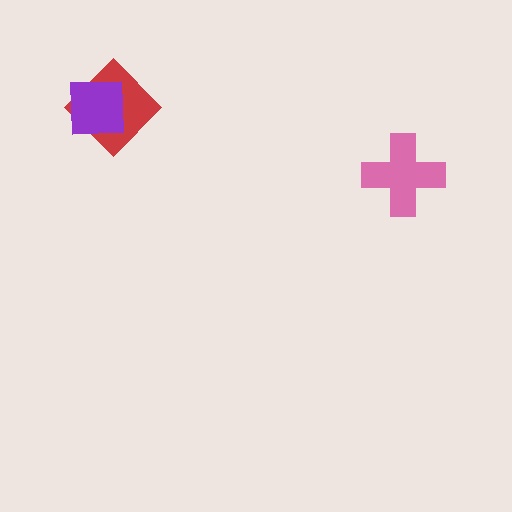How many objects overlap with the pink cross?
0 objects overlap with the pink cross.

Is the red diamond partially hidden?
Yes, it is partially covered by another shape.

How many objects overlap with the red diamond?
1 object overlaps with the red diamond.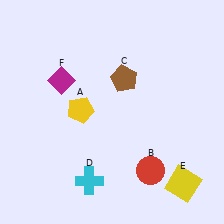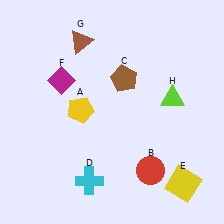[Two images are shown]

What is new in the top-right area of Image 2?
A lime triangle (H) was added in the top-right area of Image 2.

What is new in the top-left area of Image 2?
A brown triangle (G) was added in the top-left area of Image 2.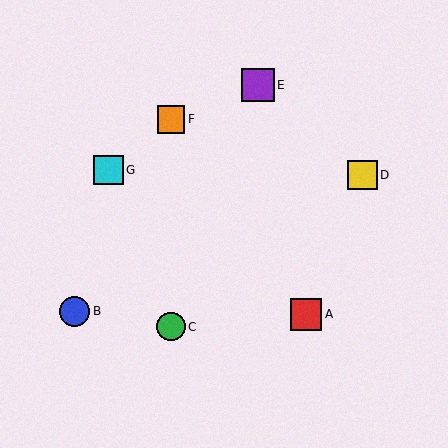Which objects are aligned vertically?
Objects C, F are aligned vertically.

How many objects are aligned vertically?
2 objects (C, F) are aligned vertically.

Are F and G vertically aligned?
No, F is at x≈171 and G is at x≈109.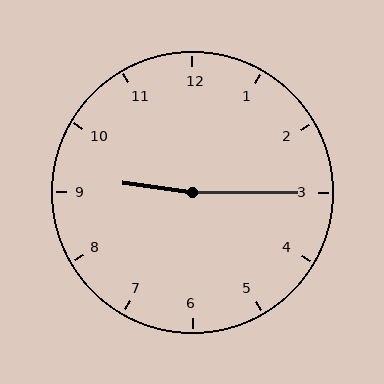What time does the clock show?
9:15.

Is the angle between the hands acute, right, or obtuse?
It is obtuse.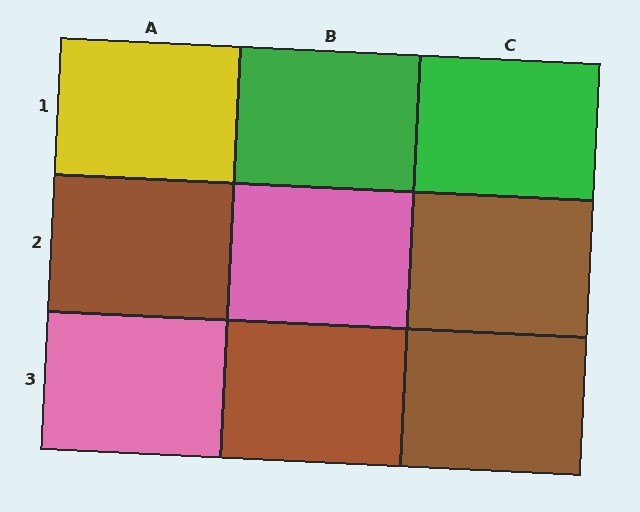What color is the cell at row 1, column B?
Green.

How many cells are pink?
2 cells are pink.